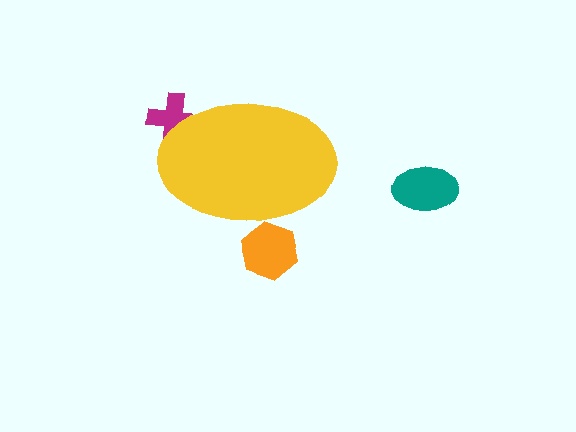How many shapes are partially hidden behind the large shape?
2 shapes are partially hidden.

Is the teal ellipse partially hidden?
No, the teal ellipse is fully visible.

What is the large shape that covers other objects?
A yellow ellipse.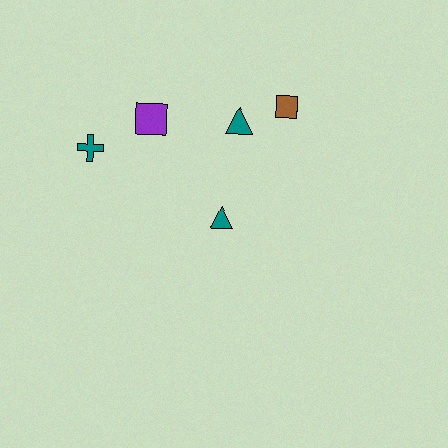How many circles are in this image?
There are no circles.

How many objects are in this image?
There are 5 objects.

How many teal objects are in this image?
There are 3 teal objects.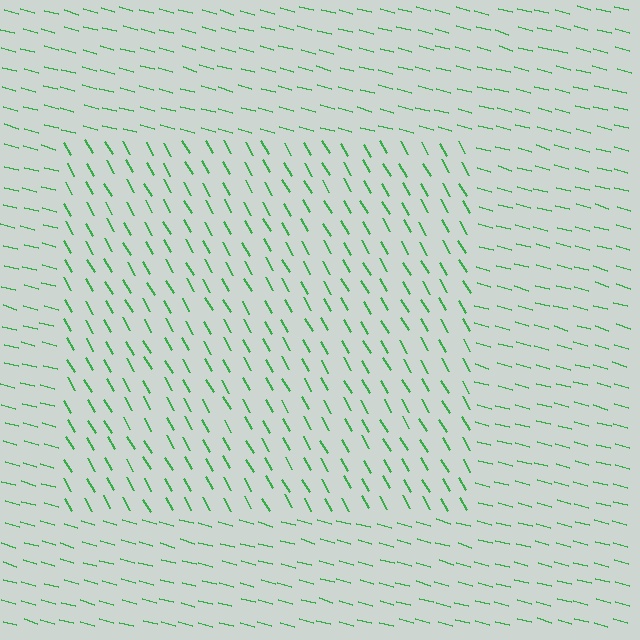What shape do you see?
I see a rectangle.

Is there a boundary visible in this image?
Yes, there is a texture boundary formed by a change in line orientation.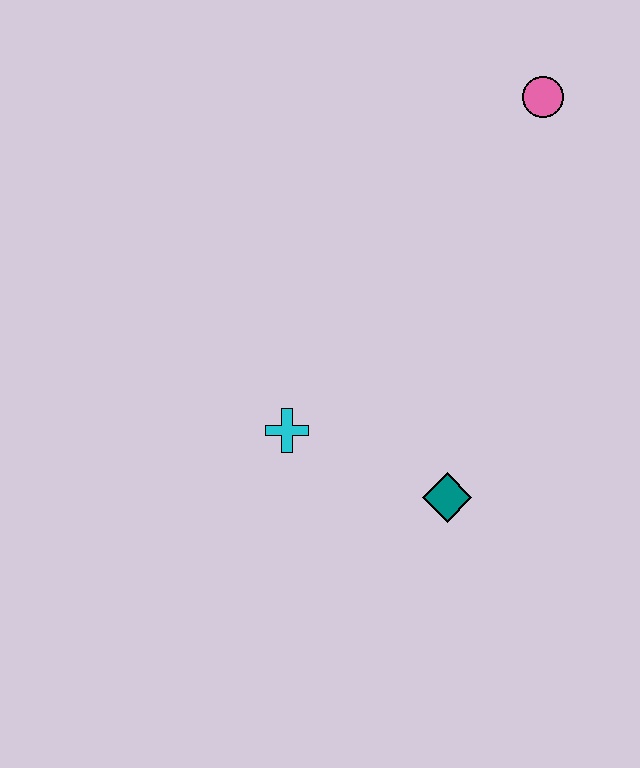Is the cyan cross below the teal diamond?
No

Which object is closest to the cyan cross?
The teal diamond is closest to the cyan cross.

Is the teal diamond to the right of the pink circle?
No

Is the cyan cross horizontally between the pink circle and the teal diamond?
No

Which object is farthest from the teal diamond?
The pink circle is farthest from the teal diamond.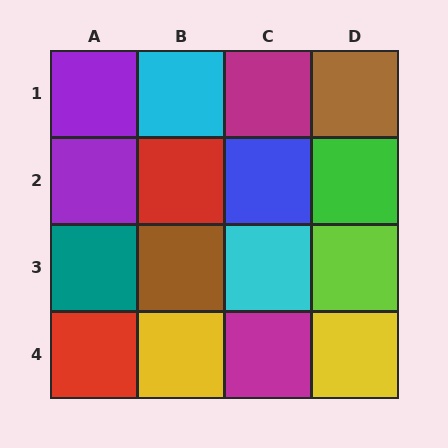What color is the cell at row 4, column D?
Yellow.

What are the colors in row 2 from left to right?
Purple, red, blue, green.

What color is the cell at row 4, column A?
Red.